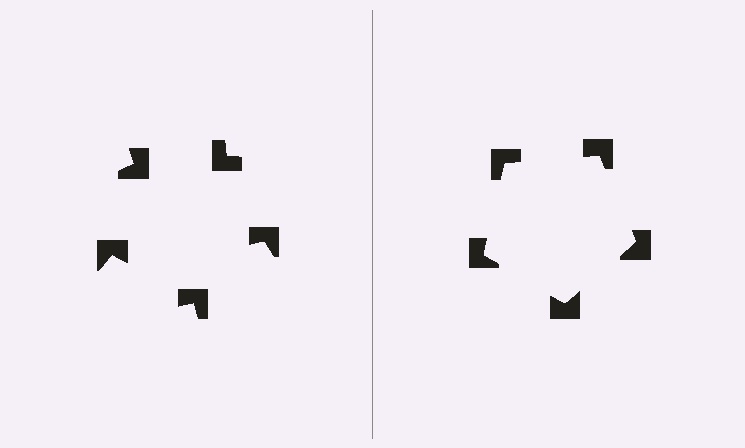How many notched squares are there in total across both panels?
10 — 5 on each side.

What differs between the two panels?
The notched squares are positioned identically on both sides; only the wedge orientations differ. On the right they align to a pentagon; on the left they are misaligned.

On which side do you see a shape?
An illusory pentagon appears on the right side. On the left side the wedge cuts are rotated, so no coherent shape forms.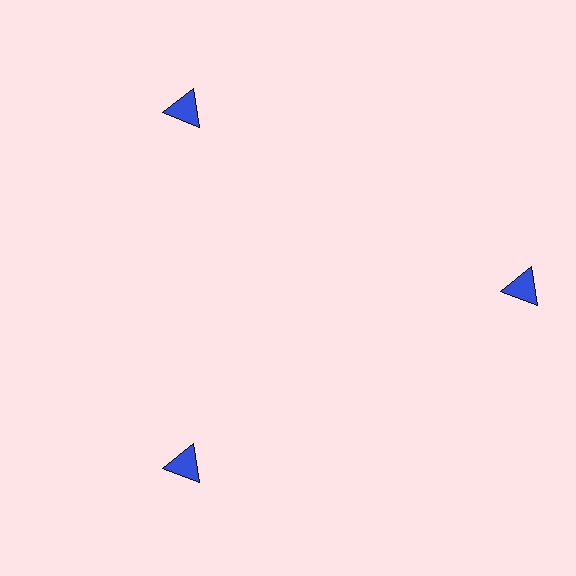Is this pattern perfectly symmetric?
No. The 3 blue triangles are arranged in a ring, but one element near the 3 o'clock position is pushed outward from the center, breaking the 3-fold rotational symmetry.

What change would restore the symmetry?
The symmetry would be restored by moving it inward, back onto the ring so that all 3 triangles sit at equal angles and equal distance from the center.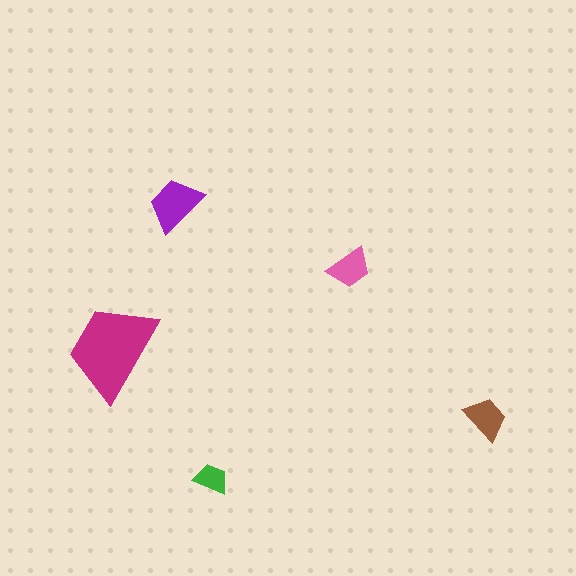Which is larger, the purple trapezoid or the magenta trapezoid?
The magenta one.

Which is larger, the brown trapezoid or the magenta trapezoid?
The magenta one.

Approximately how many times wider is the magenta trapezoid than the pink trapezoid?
About 2.5 times wider.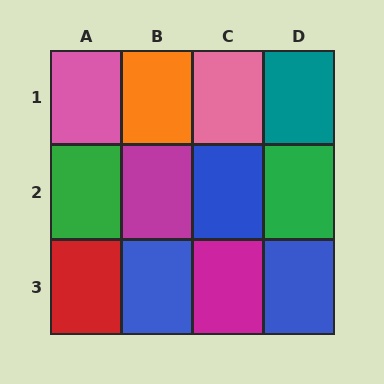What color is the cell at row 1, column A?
Pink.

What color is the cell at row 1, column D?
Teal.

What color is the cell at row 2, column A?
Green.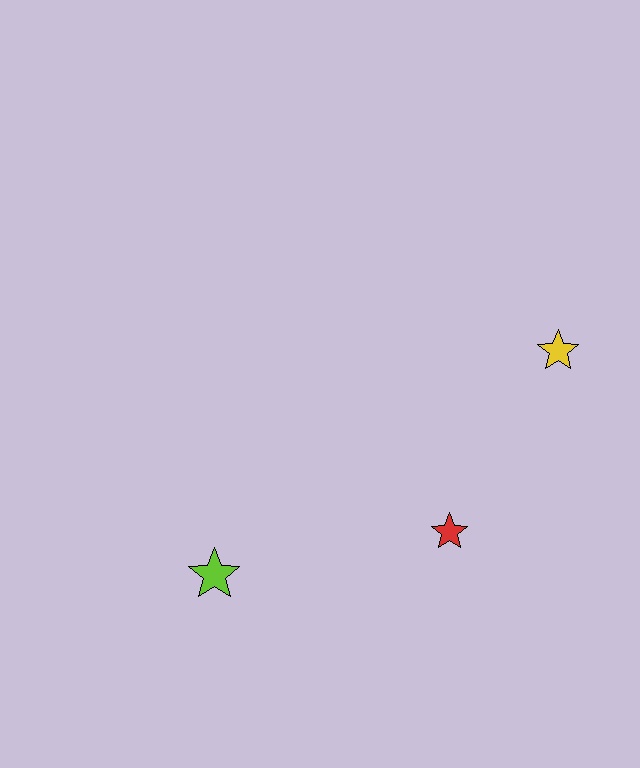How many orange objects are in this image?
There are no orange objects.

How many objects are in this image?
There are 3 objects.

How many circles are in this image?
There are no circles.